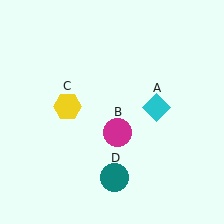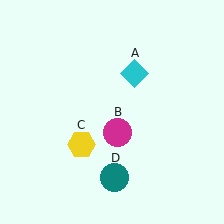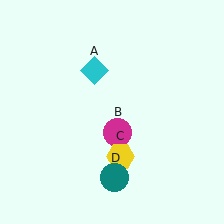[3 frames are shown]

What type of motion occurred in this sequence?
The cyan diamond (object A), yellow hexagon (object C) rotated counterclockwise around the center of the scene.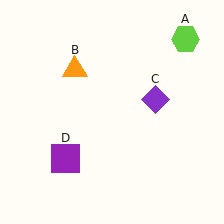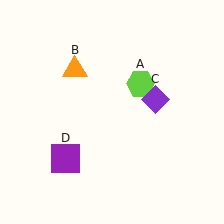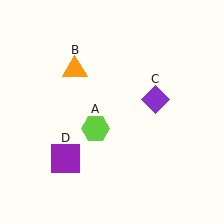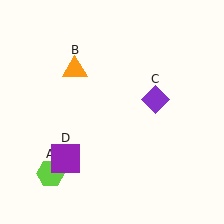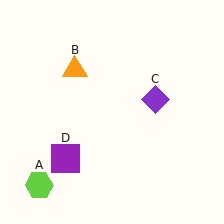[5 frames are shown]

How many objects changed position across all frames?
1 object changed position: lime hexagon (object A).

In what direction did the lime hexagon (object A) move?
The lime hexagon (object A) moved down and to the left.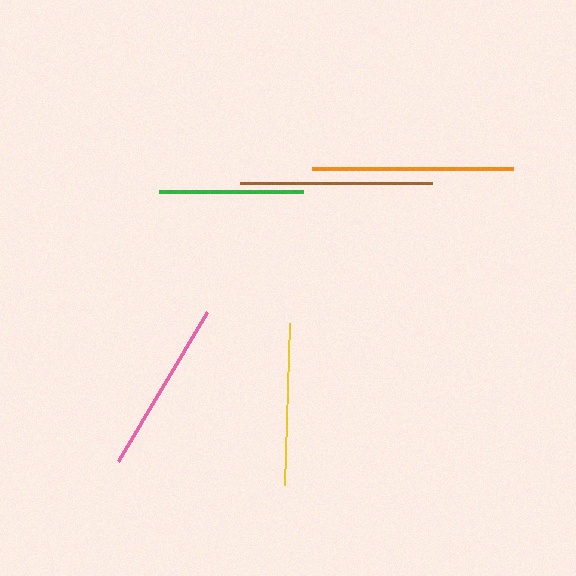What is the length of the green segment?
The green segment is approximately 144 pixels long.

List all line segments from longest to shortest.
From longest to shortest: orange, brown, pink, yellow, green.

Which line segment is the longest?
The orange line is the longest at approximately 201 pixels.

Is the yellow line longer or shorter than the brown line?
The brown line is longer than the yellow line.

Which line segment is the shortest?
The green line is the shortest at approximately 144 pixels.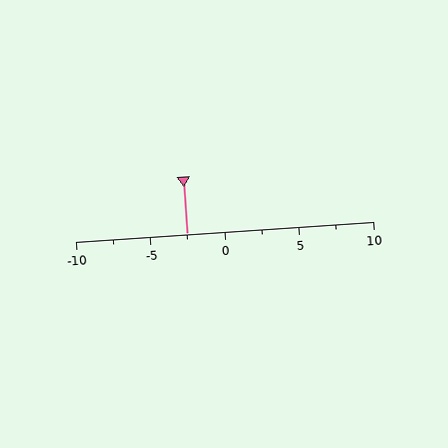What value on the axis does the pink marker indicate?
The marker indicates approximately -2.5.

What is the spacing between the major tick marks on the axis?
The major ticks are spaced 5 apart.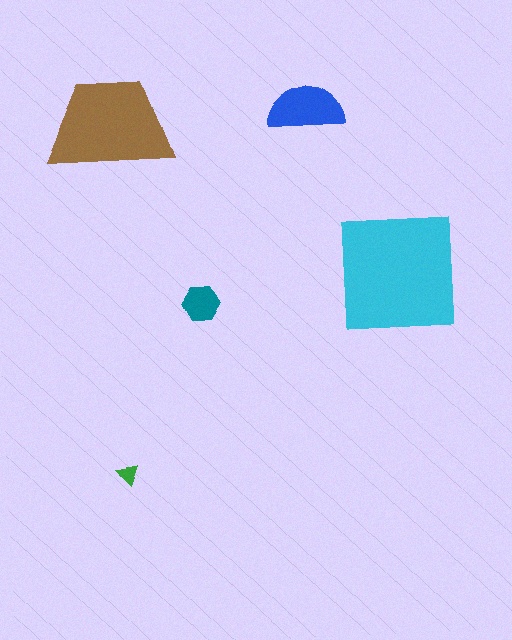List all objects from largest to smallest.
The cyan square, the brown trapezoid, the blue semicircle, the teal hexagon, the green triangle.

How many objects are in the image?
There are 5 objects in the image.